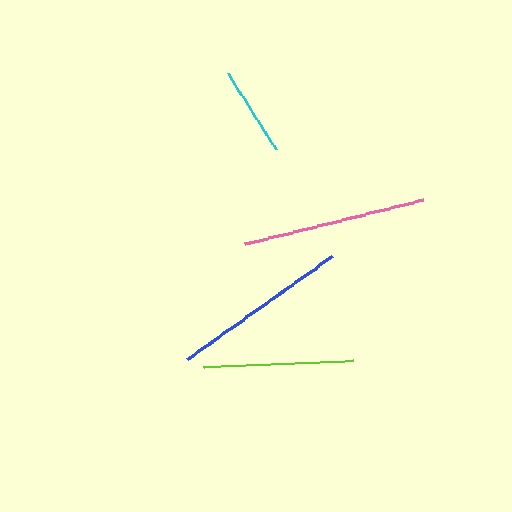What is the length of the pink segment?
The pink segment is approximately 184 pixels long.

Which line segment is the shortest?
The cyan line is the shortest at approximately 89 pixels.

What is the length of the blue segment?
The blue segment is approximately 177 pixels long.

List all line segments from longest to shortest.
From longest to shortest: pink, blue, lime, cyan.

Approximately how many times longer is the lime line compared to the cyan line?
The lime line is approximately 1.7 times the length of the cyan line.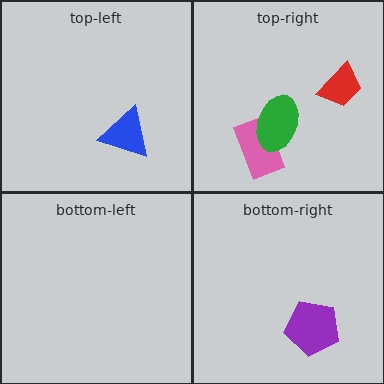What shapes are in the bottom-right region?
The purple pentagon.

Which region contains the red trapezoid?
The top-right region.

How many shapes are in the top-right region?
3.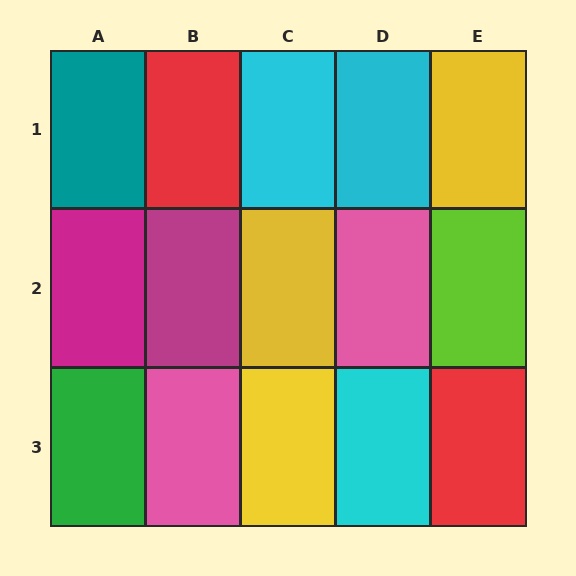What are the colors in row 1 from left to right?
Teal, red, cyan, cyan, yellow.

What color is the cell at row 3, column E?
Red.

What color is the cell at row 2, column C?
Yellow.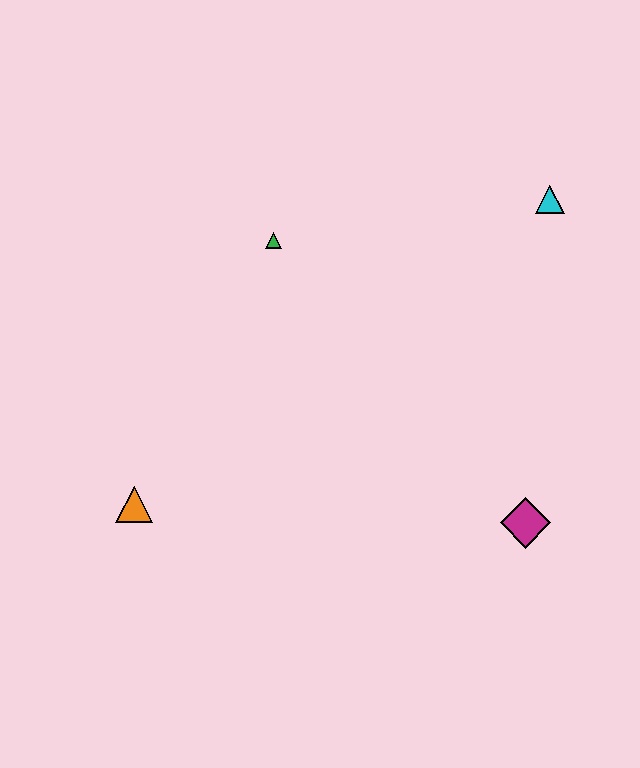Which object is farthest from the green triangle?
The magenta diamond is farthest from the green triangle.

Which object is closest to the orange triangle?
The green triangle is closest to the orange triangle.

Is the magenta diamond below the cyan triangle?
Yes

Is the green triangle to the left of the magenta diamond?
Yes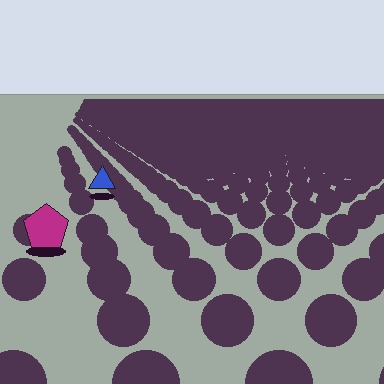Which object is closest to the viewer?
The magenta pentagon is closest. The texture marks near it are larger and more spread out.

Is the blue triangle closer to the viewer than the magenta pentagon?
No. The magenta pentagon is closer — you can tell from the texture gradient: the ground texture is coarser near it.